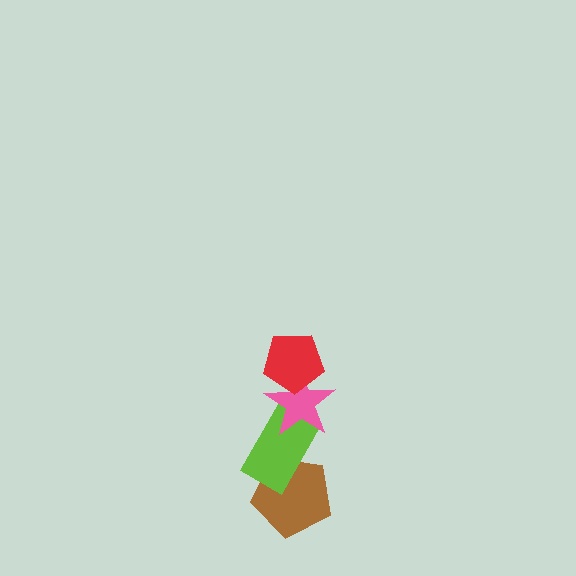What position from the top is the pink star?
The pink star is 2nd from the top.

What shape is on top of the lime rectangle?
The pink star is on top of the lime rectangle.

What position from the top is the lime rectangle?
The lime rectangle is 3rd from the top.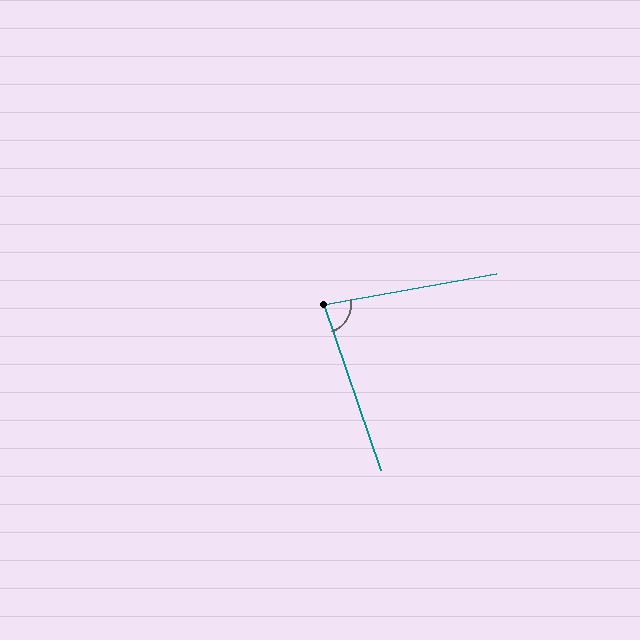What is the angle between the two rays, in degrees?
Approximately 81 degrees.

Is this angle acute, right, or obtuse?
It is acute.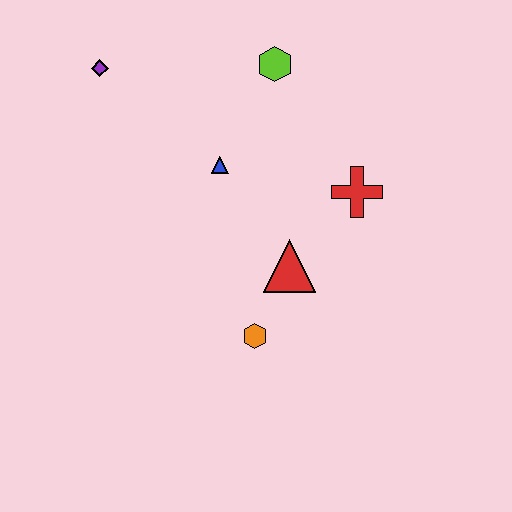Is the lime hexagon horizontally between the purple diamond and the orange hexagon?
No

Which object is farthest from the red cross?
The purple diamond is farthest from the red cross.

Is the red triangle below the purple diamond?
Yes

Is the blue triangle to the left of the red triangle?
Yes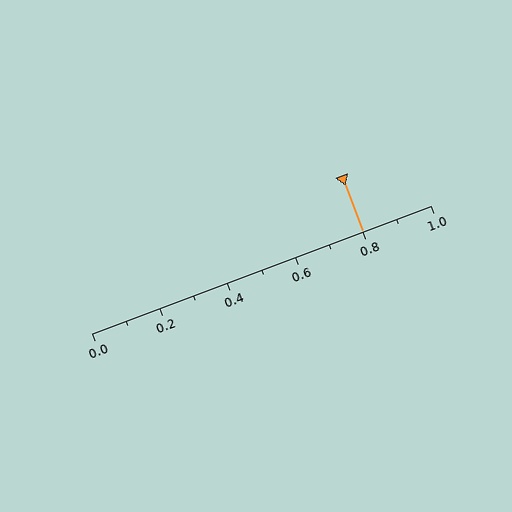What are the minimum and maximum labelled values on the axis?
The axis runs from 0.0 to 1.0.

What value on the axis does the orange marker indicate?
The marker indicates approximately 0.8.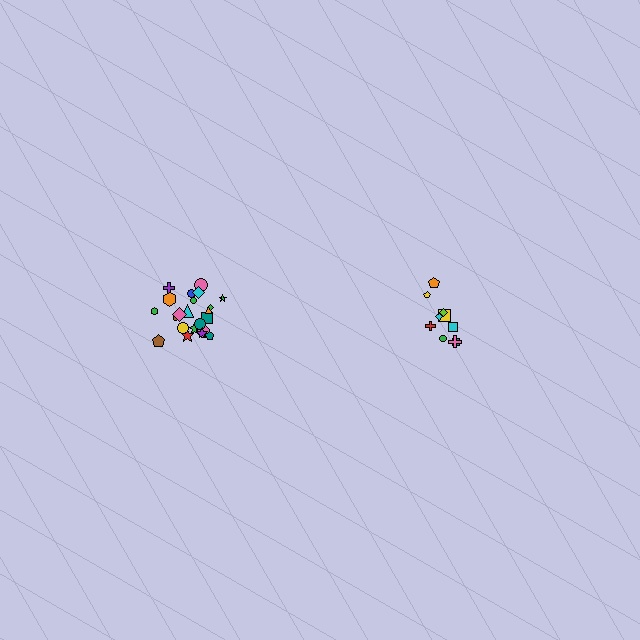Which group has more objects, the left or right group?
The left group.